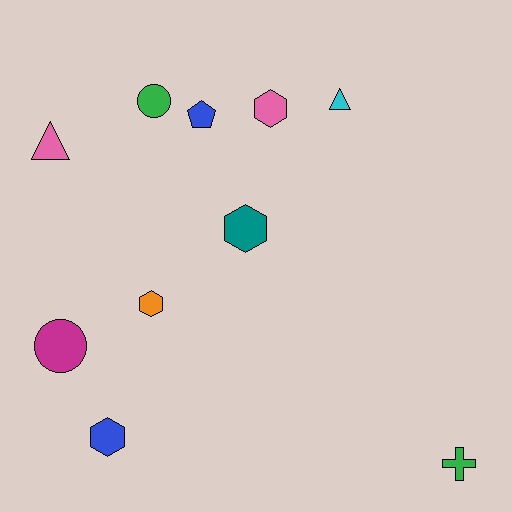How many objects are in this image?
There are 10 objects.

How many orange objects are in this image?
There is 1 orange object.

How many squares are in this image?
There are no squares.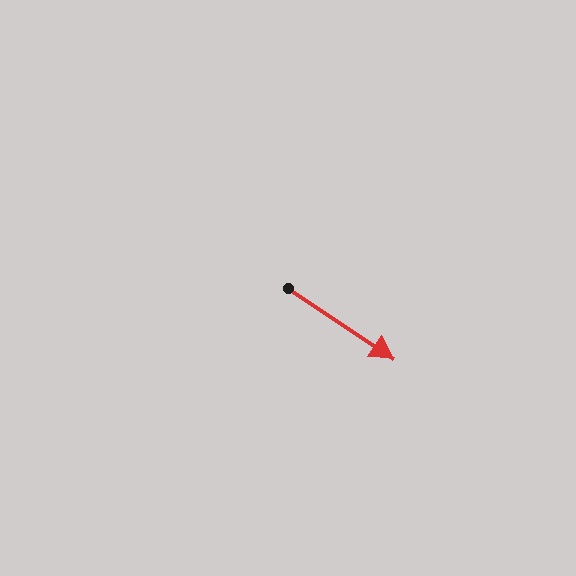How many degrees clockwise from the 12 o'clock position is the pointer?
Approximately 124 degrees.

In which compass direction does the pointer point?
Southeast.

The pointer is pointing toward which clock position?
Roughly 4 o'clock.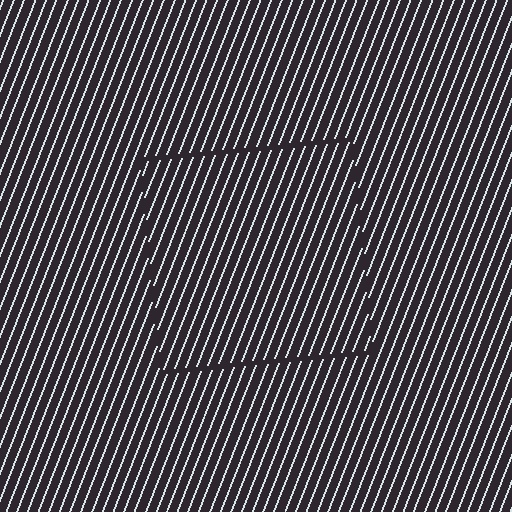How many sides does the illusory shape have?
4 sides — the line-ends trace a square.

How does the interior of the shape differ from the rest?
The interior of the shape contains the same grating, shifted by half a period — the contour is defined by the phase discontinuity where line-ends from the inner and outer gratings abut.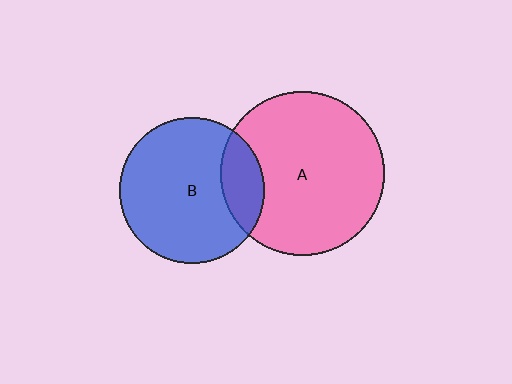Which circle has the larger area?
Circle A (pink).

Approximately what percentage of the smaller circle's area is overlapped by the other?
Approximately 20%.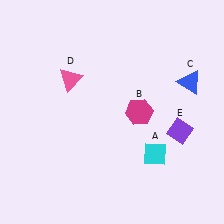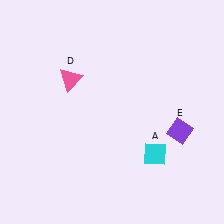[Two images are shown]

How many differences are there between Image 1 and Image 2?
There are 2 differences between the two images.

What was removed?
The magenta hexagon (B), the blue triangle (C) were removed in Image 2.